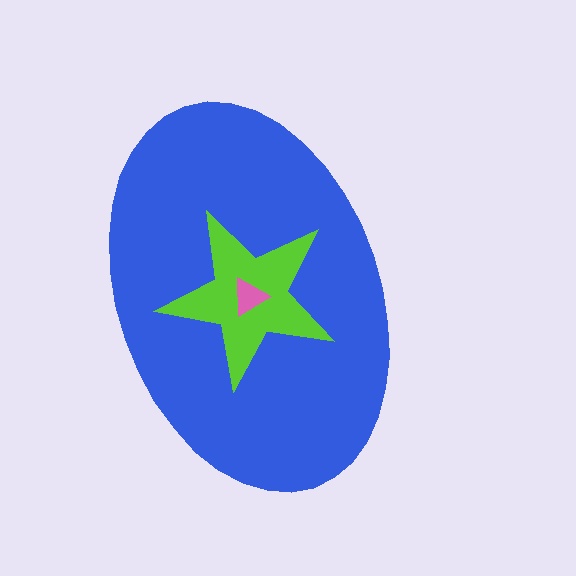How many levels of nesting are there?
3.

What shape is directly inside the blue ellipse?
The lime star.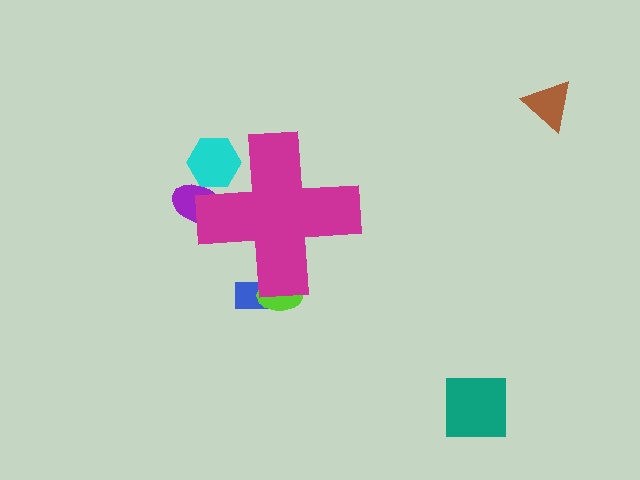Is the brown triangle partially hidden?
No, the brown triangle is fully visible.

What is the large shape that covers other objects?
A magenta cross.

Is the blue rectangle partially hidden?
Yes, the blue rectangle is partially hidden behind the magenta cross.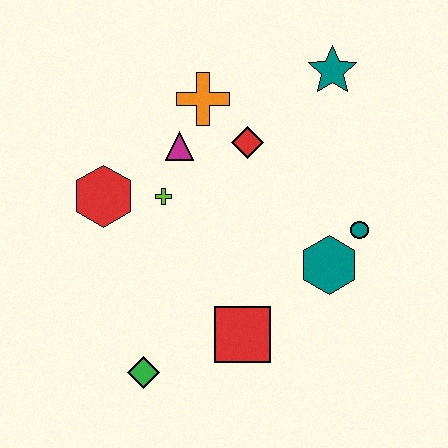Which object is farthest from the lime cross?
The teal star is farthest from the lime cross.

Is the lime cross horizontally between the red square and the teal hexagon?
No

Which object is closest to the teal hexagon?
The teal circle is closest to the teal hexagon.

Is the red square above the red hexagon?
No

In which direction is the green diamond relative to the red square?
The green diamond is to the left of the red square.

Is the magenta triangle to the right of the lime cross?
Yes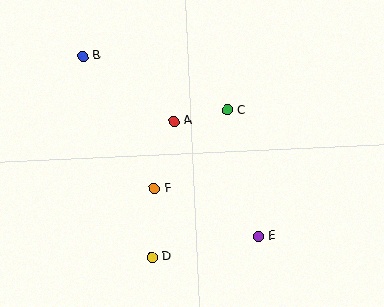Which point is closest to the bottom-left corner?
Point D is closest to the bottom-left corner.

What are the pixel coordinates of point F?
Point F is at (154, 188).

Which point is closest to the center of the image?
Point A at (174, 121) is closest to the center.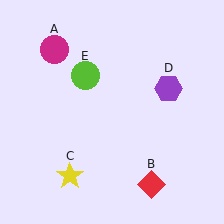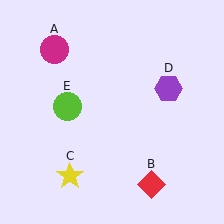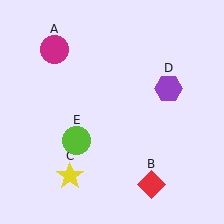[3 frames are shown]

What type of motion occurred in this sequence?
The lime circle (object E) rotated counterclockwise around the center of the scene.